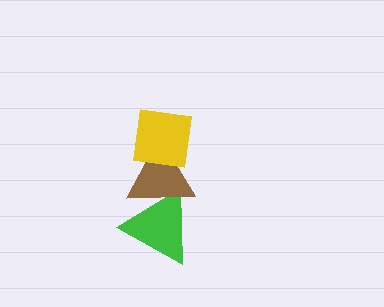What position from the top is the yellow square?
The yellow square is 1st from the top.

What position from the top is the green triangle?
The green triangle is 3rd from the top.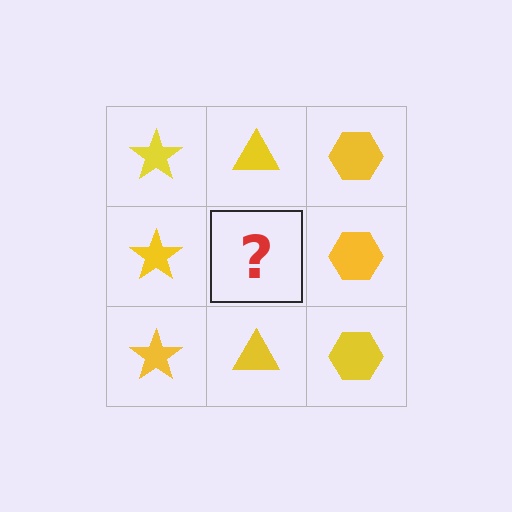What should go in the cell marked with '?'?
The missing cell should contain a yellow triangle.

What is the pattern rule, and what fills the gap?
The rule is that each column has a consistent shape. The gap should be filled with a yellow triangle.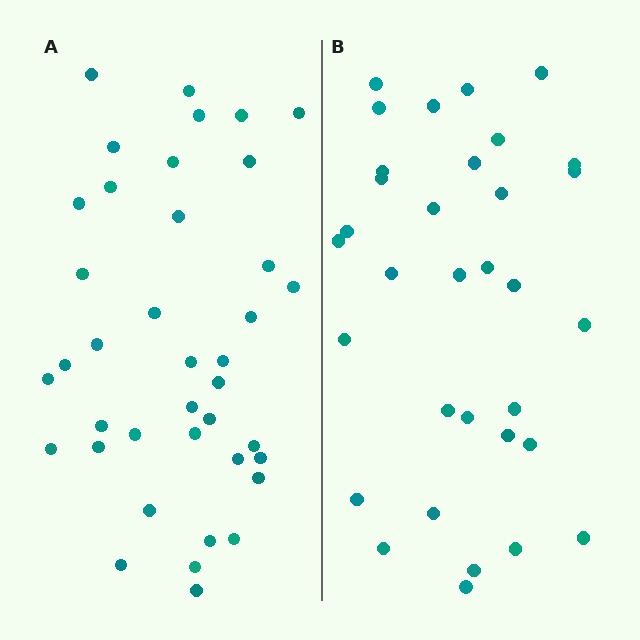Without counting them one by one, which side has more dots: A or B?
Region A (the left region) has more dots.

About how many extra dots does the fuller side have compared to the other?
Region A has about 6 more dots than region B.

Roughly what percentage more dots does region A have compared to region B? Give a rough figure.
About 20% more.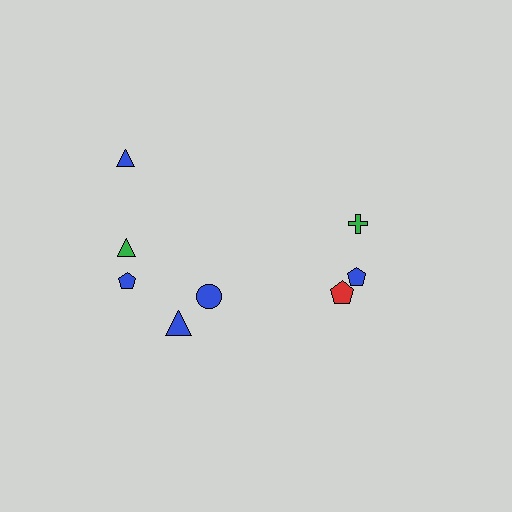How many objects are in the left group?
There are 5 objects.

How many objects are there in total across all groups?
There are 8 objects.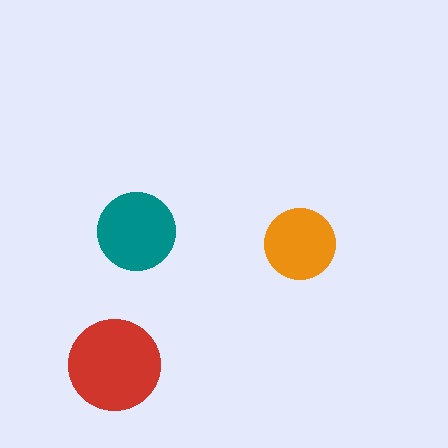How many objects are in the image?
There are 3 objects in the image.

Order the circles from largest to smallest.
the red one, the teal one, the orange one.